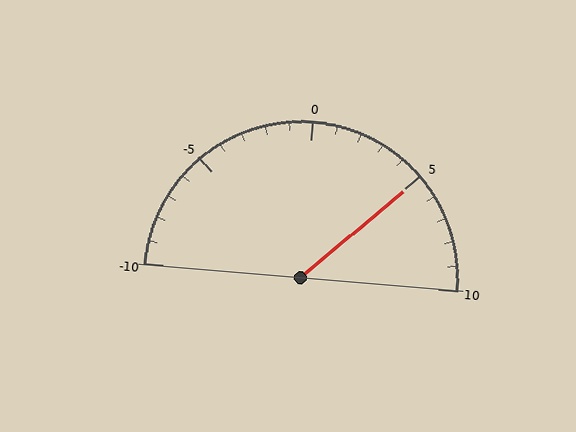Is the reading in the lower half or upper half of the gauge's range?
The reading is in the upper half of the range (-10 to 10).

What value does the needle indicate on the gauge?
The needle indicates approximately 5.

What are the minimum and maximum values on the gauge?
The gauge ranges from -10 to 10.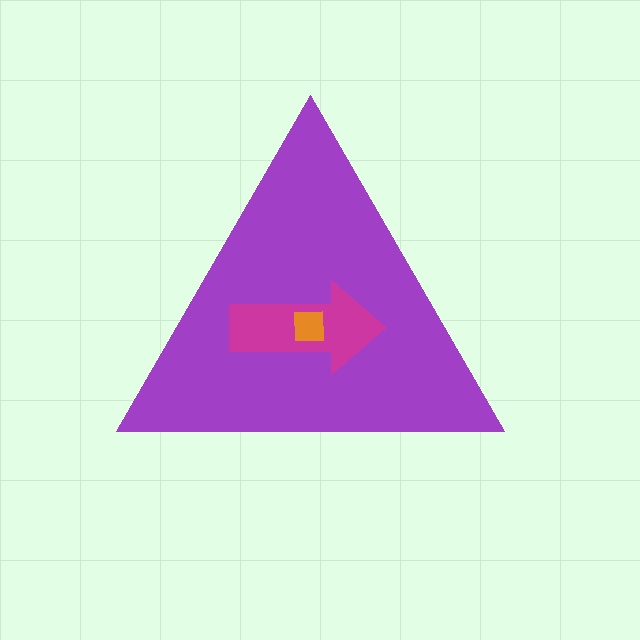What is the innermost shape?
The orange square.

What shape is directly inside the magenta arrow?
The orange square.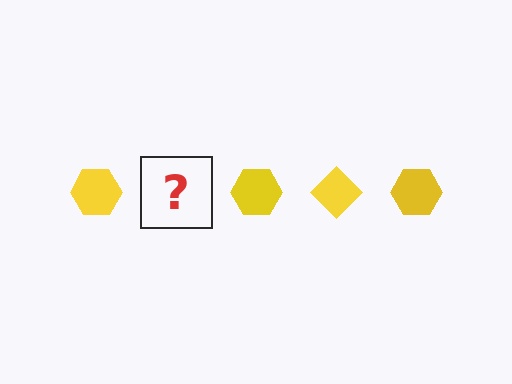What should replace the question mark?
The question mark should be replaced with a yellow diamond.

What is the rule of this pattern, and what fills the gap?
The rule is that the pattern cycles through hexagon, diamond shapes in yellow. The gap should be filled with a yellow diamond.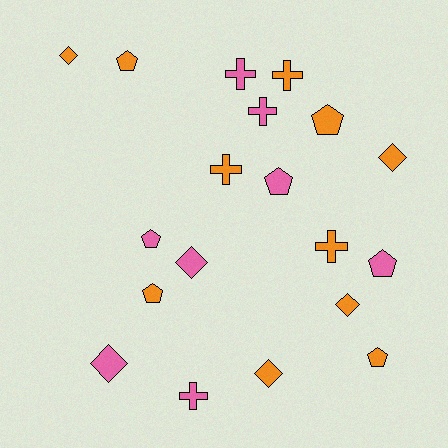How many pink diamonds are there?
There are 2 pink diamonds.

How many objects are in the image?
There are 19 objects.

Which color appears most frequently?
Orange, with 11 objects.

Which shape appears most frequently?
Pentagon, with 7 objects.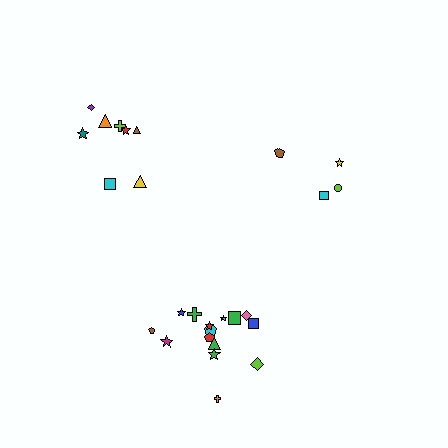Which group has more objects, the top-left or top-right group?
The top-left group.